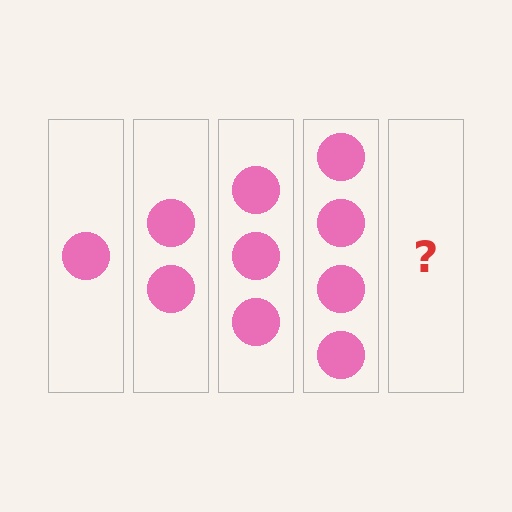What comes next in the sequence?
The next element should be 5 circles.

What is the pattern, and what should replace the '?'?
The pattern is that each step adds one more circle. The '?' should be 5 circles.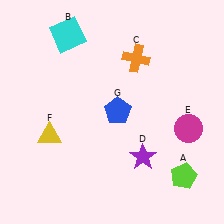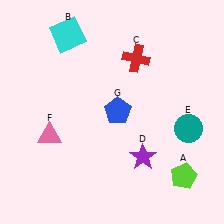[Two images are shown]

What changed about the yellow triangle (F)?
In Image 1, F is yellow. In Image 2, it changed to pink.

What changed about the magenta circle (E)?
In Image 1, E is magenta. In Image 2, it changed to teal.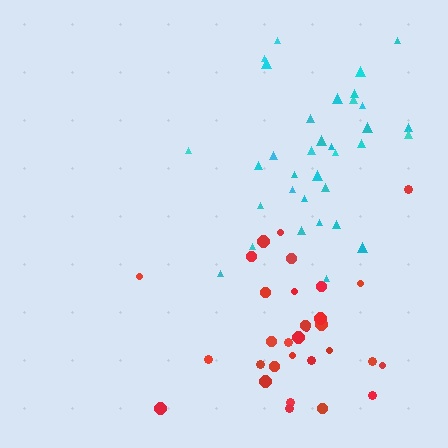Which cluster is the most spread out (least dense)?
Red.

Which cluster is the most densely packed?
Cyan.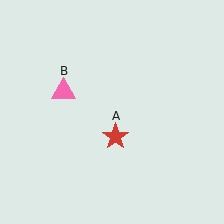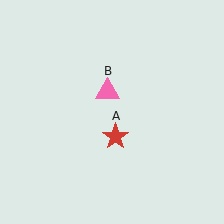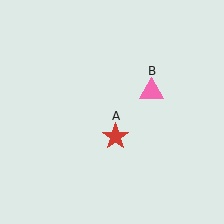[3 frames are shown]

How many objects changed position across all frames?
1 object changed position: pink triangle (object B).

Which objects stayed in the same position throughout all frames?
Red star (object A) remained stationary.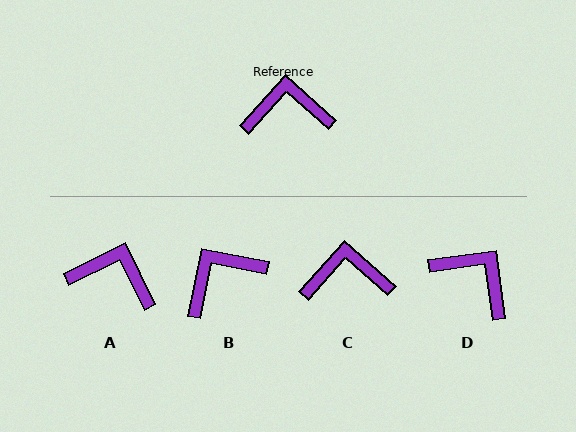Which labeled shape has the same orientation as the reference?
C.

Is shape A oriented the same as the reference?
No, it is off by about 22 degrees.